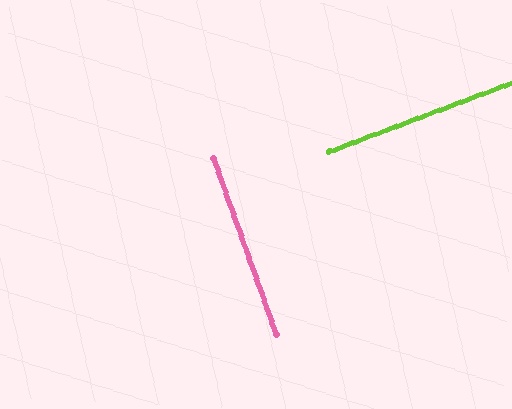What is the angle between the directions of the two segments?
Approximately 89 degrees.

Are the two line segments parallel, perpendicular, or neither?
Perpendicular — they meet at approximately 89°.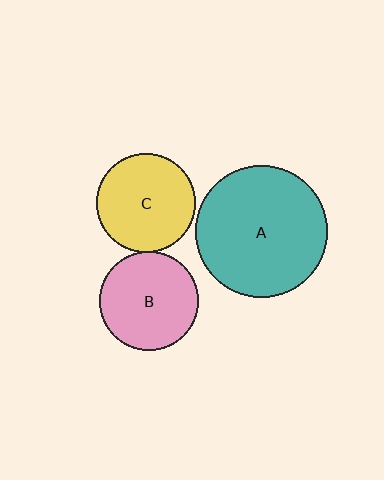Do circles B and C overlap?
Yes.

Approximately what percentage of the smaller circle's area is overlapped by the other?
Approximately 5%.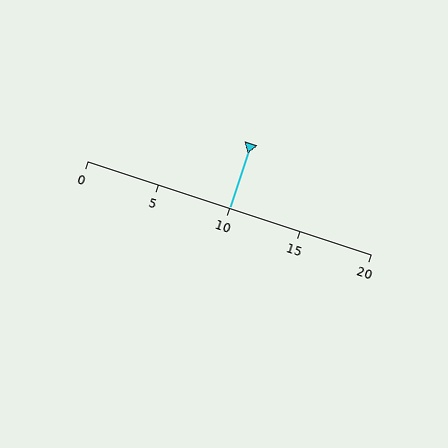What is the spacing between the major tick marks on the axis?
The major ticks are spaced 5 apart.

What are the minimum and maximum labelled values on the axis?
The axis runs from 0 to 20.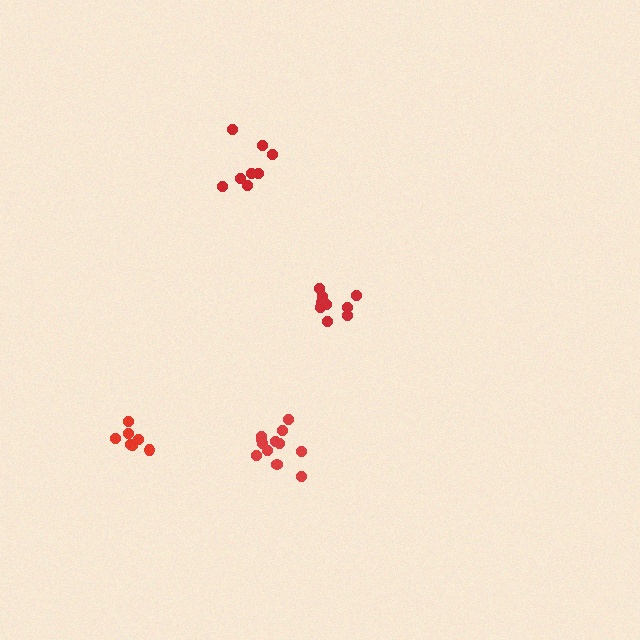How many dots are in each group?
Group 1: 9 dots, Group 2: 8 dots, Group 3: 12 dots, Group 4: 7 dots (36 total).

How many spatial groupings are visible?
There are 4 spatial groupings.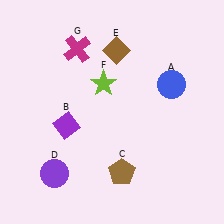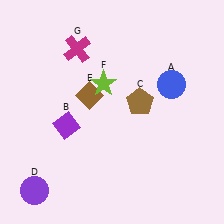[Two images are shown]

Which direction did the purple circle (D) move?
The purple circle (D) moved left.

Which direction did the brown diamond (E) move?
The brown diamond (E) moved down.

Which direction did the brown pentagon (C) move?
The brown pentagon (C) moved up.